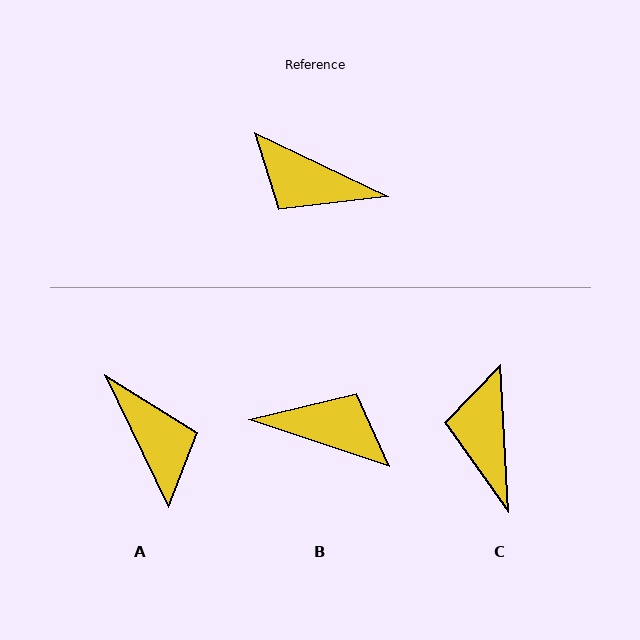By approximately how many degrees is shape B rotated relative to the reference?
Approximately 173 degrees clockwise.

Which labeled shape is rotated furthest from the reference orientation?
B, about 173 degrees away.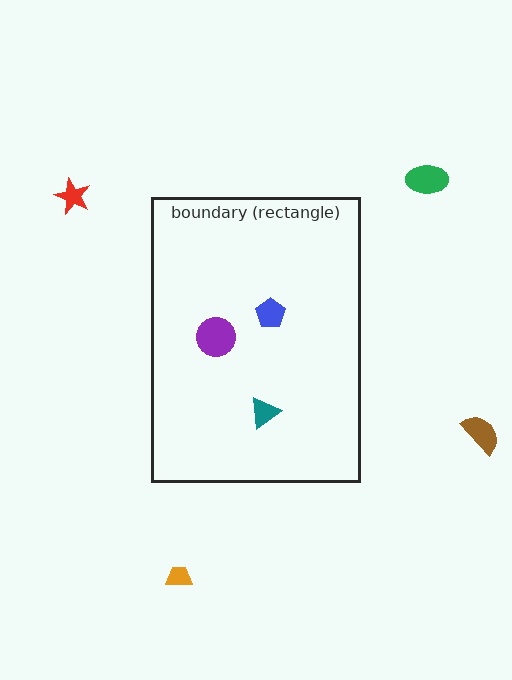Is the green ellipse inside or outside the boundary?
Outside.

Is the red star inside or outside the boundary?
Outside.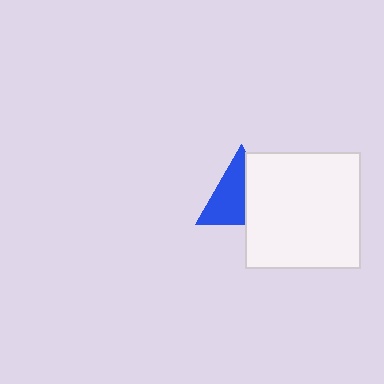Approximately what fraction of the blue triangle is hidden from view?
Roughly 42% of the blue triangle is hidden behind the white square.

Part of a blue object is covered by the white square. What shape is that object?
It is a triangle.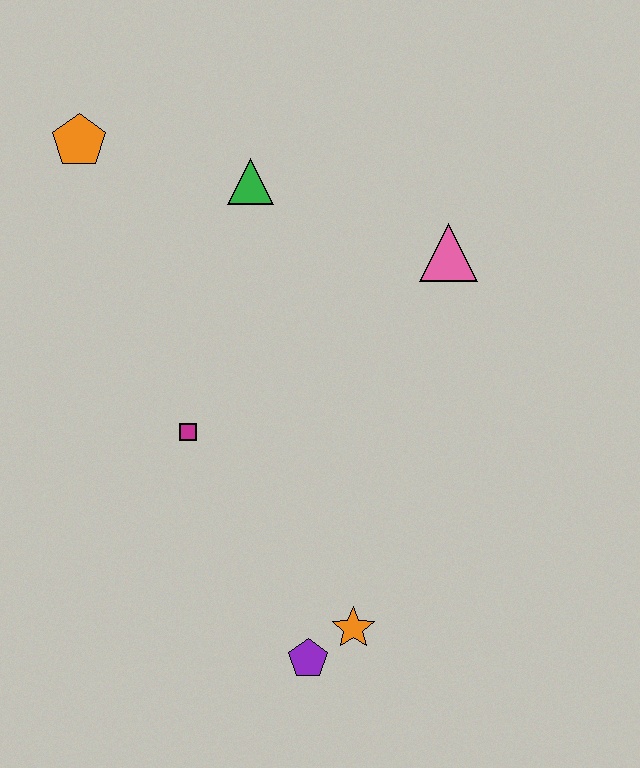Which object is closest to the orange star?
The purple pentagon is closest to the orange star.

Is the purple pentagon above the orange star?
No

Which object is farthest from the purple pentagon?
The orange pentagon is farthest from the purple pentagon.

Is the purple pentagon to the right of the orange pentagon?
Yes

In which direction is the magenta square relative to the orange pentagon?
The magenta square is below the orange pentagon.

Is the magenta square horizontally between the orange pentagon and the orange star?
Yes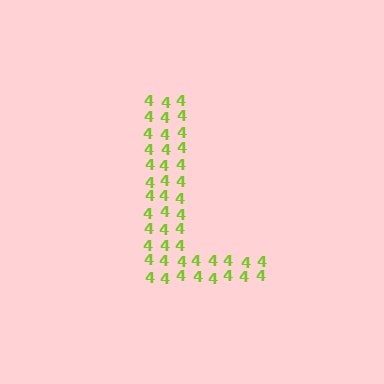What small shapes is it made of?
It is made of small digit 4's.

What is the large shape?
The large shape is the letter L.